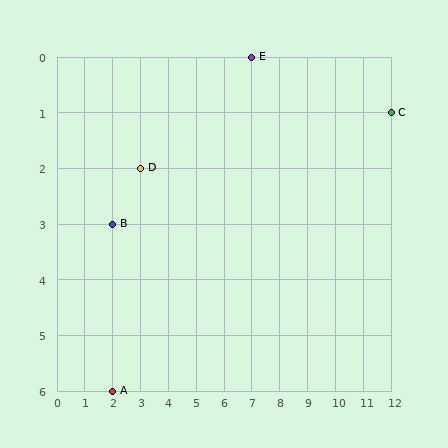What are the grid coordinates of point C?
Point C is at grid coordinates (12, 1).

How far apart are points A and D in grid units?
Points A and D are 1 column and 4 rows apart (about 4.1 grid units diagonally).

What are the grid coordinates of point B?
Point B is at grid coordinates (2, 3).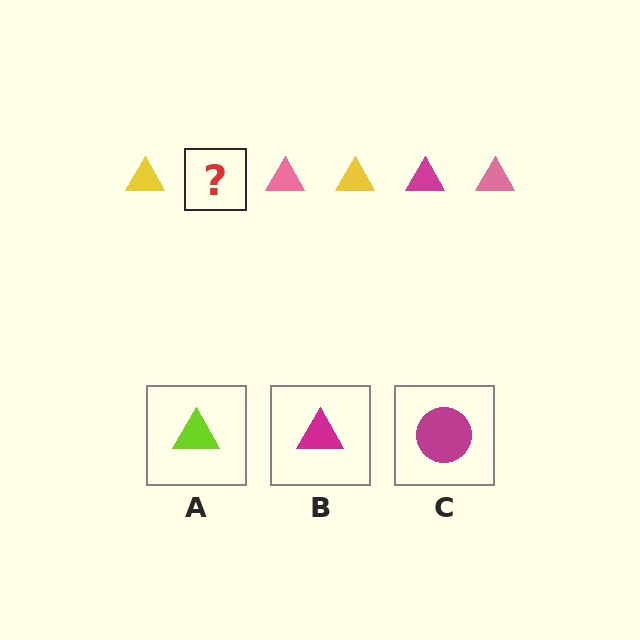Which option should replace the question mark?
Option B.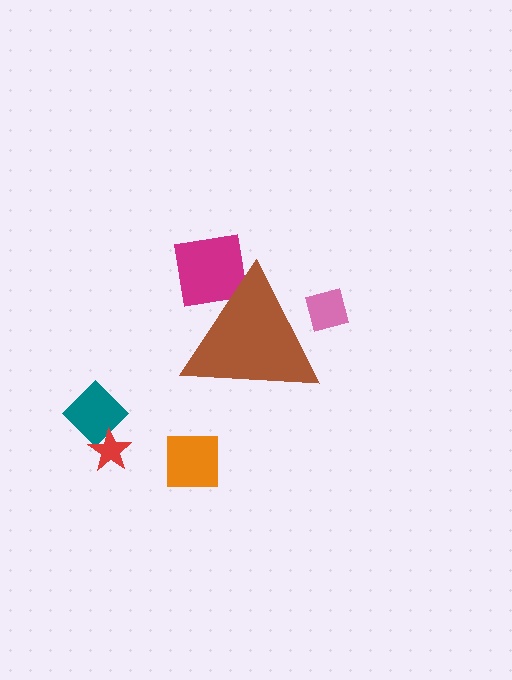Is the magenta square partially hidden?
Yes, the magenta square is partially hidden behind the brown triangle.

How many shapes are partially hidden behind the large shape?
2 shapes are partially hidden.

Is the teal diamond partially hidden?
No, the teal diamond is fully visible.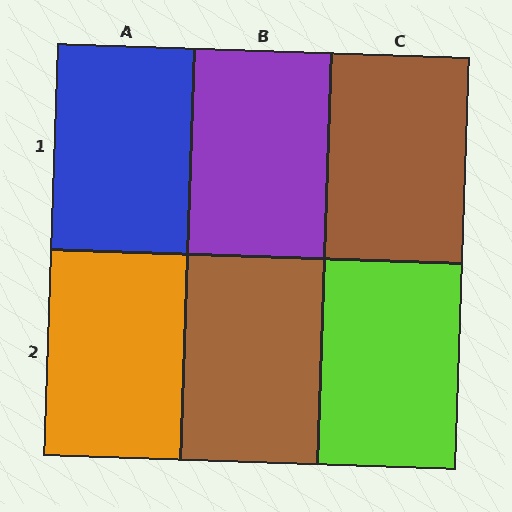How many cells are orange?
1 cell is orange.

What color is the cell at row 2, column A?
Orange.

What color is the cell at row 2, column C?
Lime.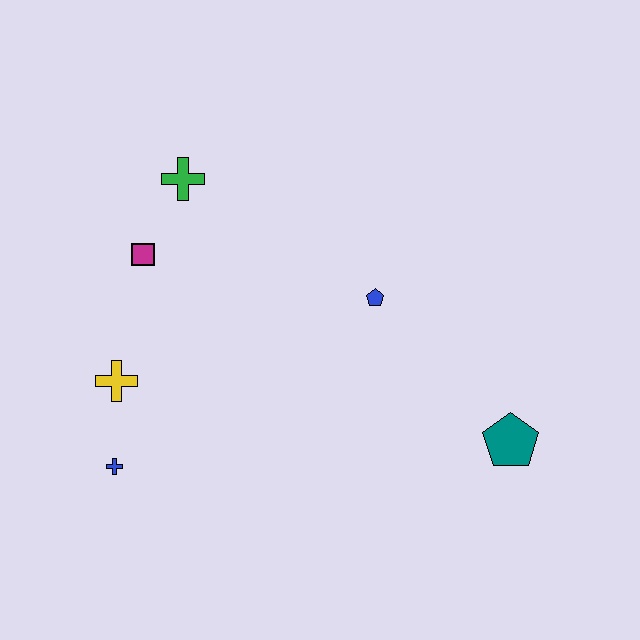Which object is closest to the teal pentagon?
The blue pentagon is closest to the teal pentagon.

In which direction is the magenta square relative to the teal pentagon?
The magenta square is to the left of the teal pentagon.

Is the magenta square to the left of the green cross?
Yes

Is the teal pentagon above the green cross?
No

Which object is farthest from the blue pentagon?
The blue cross is farthest from the blue pentagon.